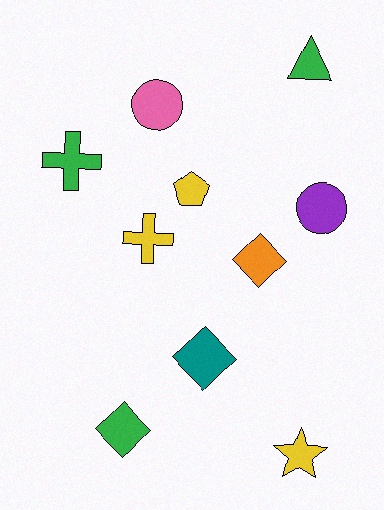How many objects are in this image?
There are 10 objects.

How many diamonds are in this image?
There are 3 diamonds.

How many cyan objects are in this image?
There are no cyan objects.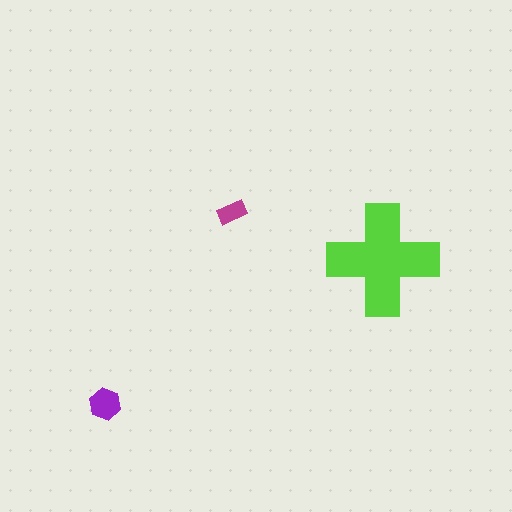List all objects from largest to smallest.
The lime cross, the purple hexagon, the magenta rectangle.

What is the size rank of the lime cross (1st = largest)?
1st.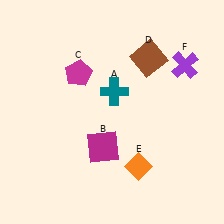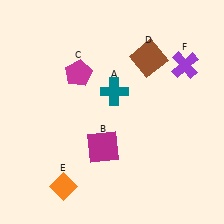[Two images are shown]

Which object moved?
The orange diamond (E) moved left.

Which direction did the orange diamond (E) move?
The orange diamond (E) moved left.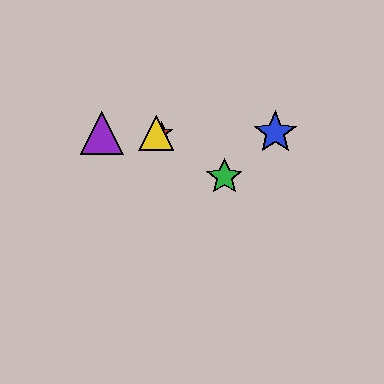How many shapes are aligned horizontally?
4 shapes (the red star, the blue star, the yellow triangle, the purple triangle) are aligned horizontally.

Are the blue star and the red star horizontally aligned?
Yes, both are at y≈133.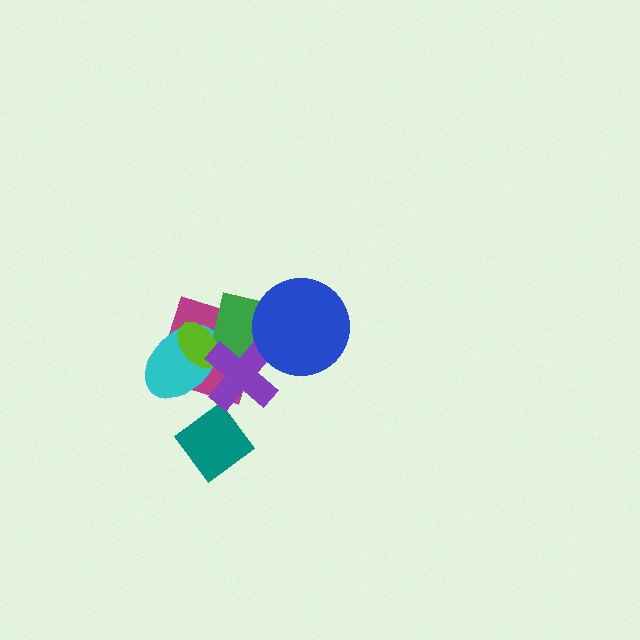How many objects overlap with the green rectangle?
5 objects overlap with the green rectangle.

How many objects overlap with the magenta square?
4 objects overlap with the magenta square.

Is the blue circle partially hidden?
No, no other shape covers it.